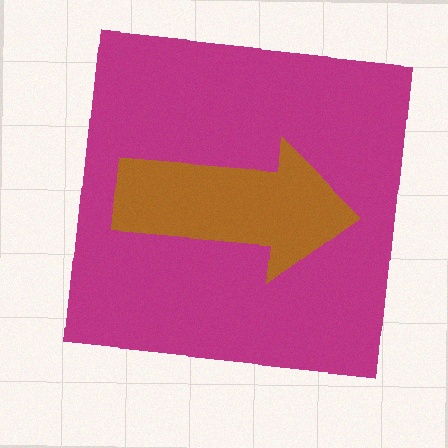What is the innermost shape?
The brown arrow.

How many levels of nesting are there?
2.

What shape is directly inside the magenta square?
The brown arrow.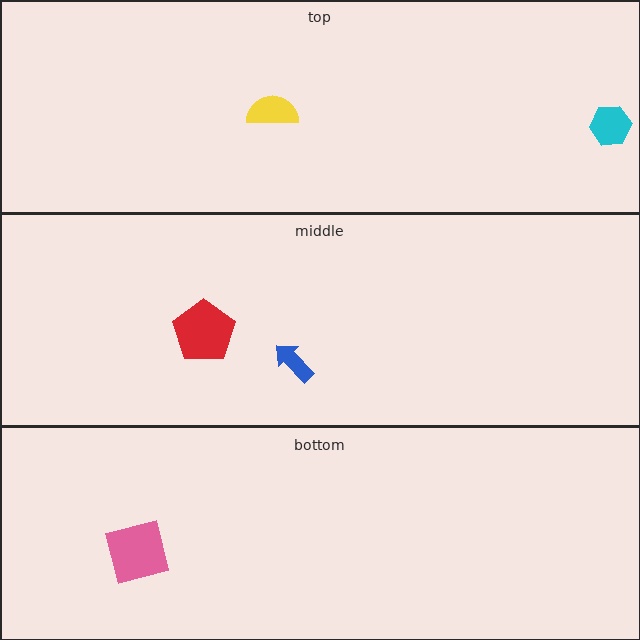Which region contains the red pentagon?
The middle region.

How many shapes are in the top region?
2.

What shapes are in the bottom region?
The pink square.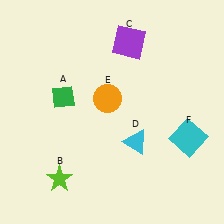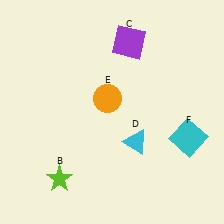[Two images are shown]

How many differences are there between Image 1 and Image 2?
There is 1 difference between the two images.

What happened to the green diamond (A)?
The green diamond (A) was removed in Image 2. It was in the top-left area of Image 1.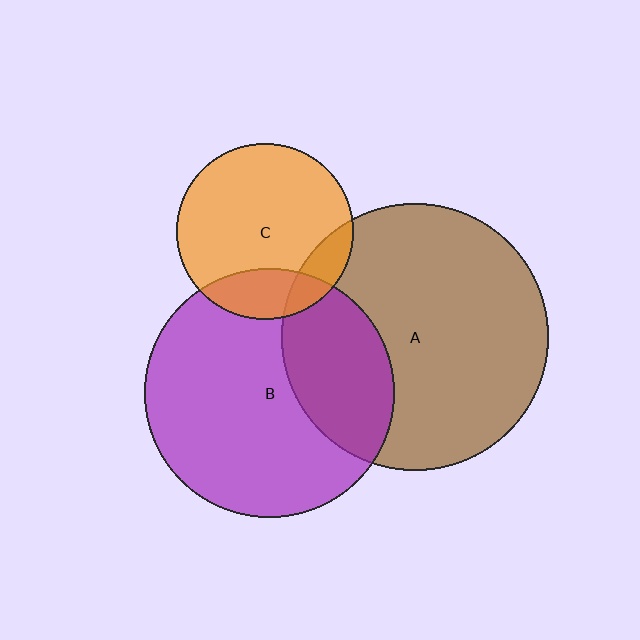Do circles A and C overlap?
Yes.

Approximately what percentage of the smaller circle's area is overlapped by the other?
Approximately 15%.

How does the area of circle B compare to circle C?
Approximately 2.0 times.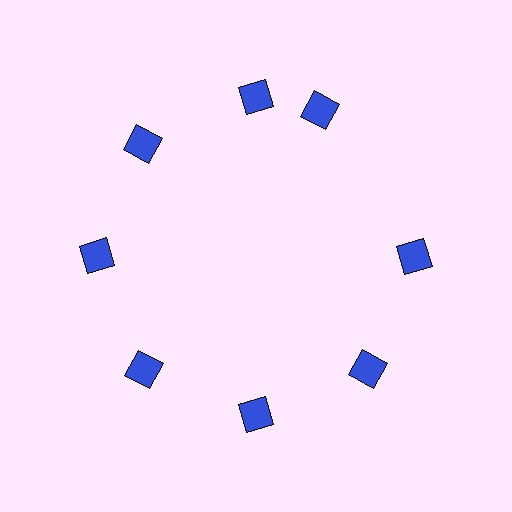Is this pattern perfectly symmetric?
No. The 8 blue diamonds are arranged in a ring, but one element near the 2 o'clock position is rotated out of alignment along the ring, breaking the 8-fold rotational symmetry.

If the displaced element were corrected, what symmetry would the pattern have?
It would have 8-fold rotational symmetry — the pattern would map onto itself every 45 degrees.